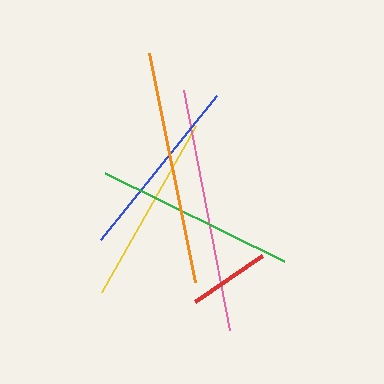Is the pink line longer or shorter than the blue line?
The pink line is longer than the blue line.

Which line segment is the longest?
The pink line is the longest at approximately 245 pixels.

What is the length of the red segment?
The red segment is approximately 81 pixels long.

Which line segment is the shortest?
The red line is the shortest at approximately 81 pixels.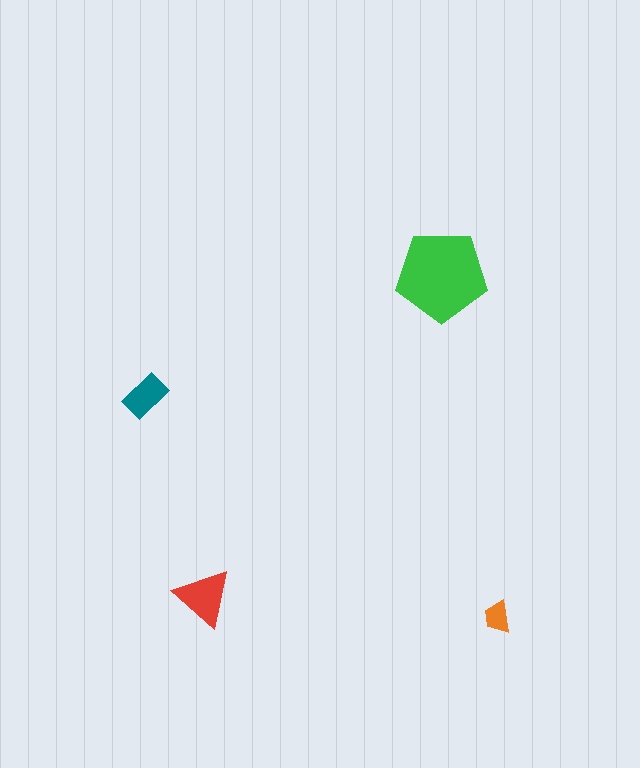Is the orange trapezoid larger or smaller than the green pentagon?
Smaller.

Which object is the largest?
The green pentagon.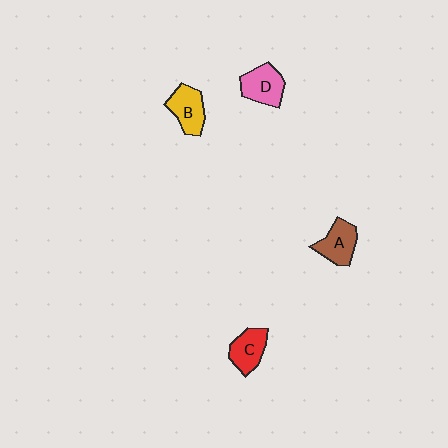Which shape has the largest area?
Shape D (pink).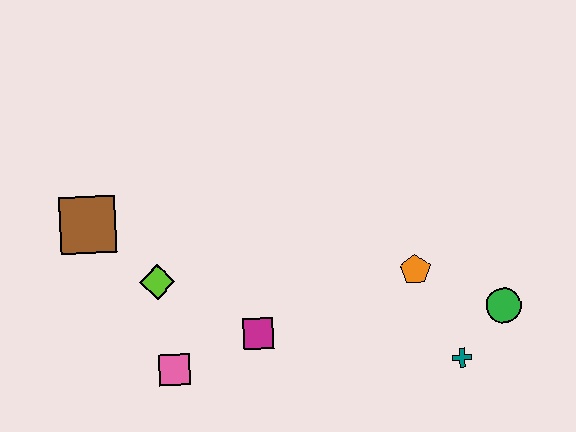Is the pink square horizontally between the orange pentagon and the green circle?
No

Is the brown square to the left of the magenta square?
Yes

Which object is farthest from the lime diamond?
The green circle is farthest from the lime diamond.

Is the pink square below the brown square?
Yes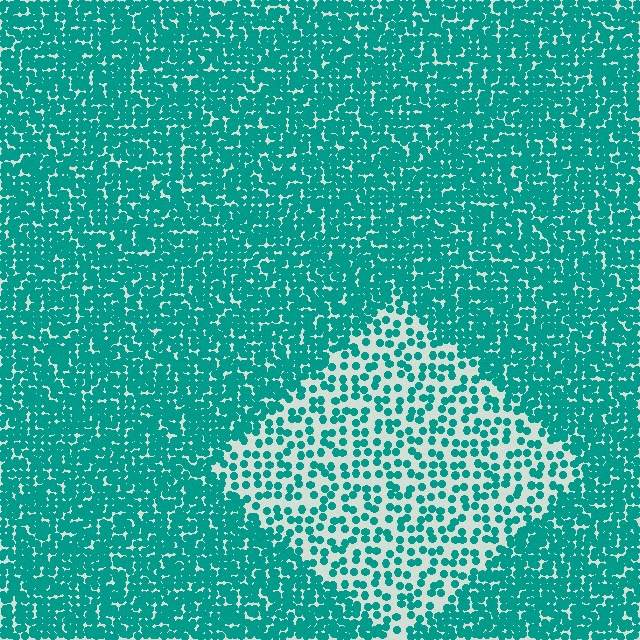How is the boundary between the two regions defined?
The boundary is defined by a change in element density (approximately 2.4x ratio). All elements are the same color, size, and shape.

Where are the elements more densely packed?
The elements are more densely packed outside the diamond boundary.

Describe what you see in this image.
The image contains small teal elements arranged at two different densities. A diamond-shaped region is visible where the elements are less densely packed than the surrounding area.